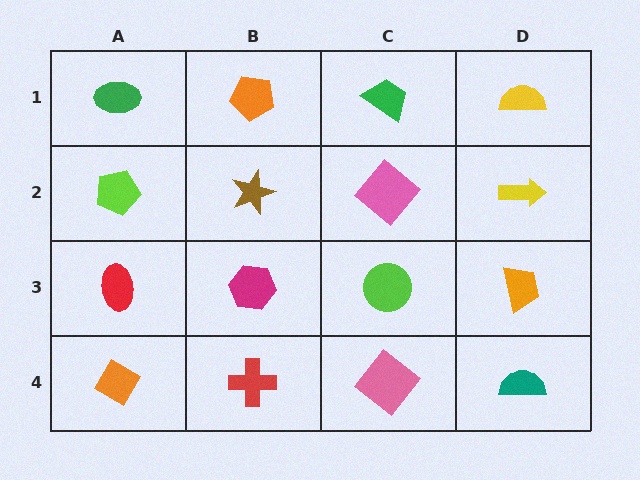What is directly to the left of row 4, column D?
A pink diamond.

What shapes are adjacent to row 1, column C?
A pink diamond (row 2, column C), an orange pentagon (row 1, column B), a yellow semicircle (row 1, column D).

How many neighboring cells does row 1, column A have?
2.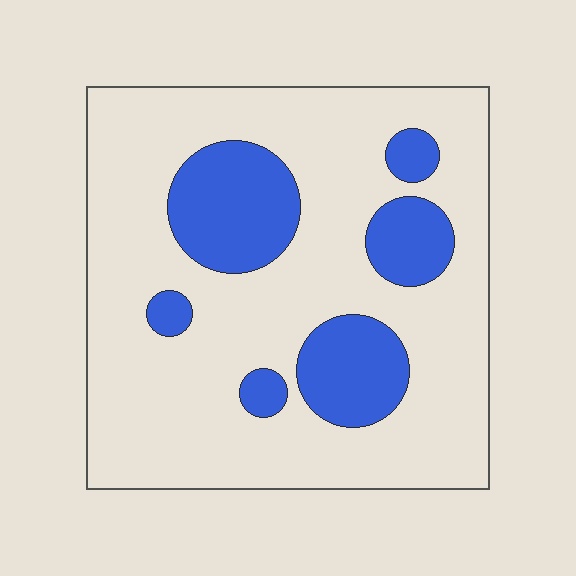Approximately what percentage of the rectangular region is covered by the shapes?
Approximately 25%.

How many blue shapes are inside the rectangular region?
6.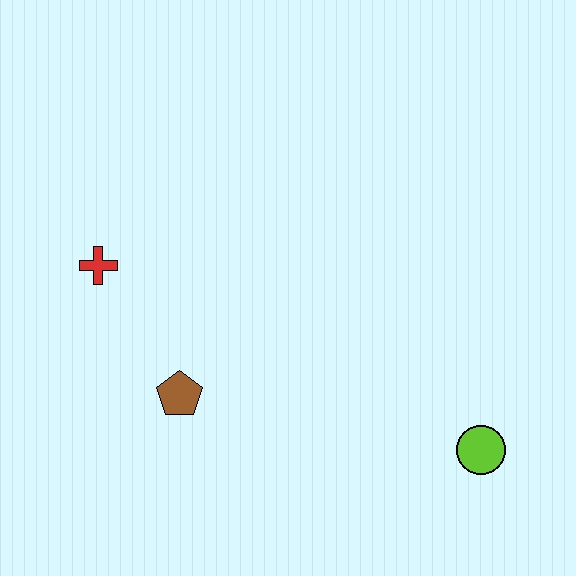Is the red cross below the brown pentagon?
No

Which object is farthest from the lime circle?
The red cross is farthest from the lime circle.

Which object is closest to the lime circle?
The brown pentagon is closest to the lime circle.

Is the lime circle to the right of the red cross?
Yes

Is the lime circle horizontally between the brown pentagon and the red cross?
No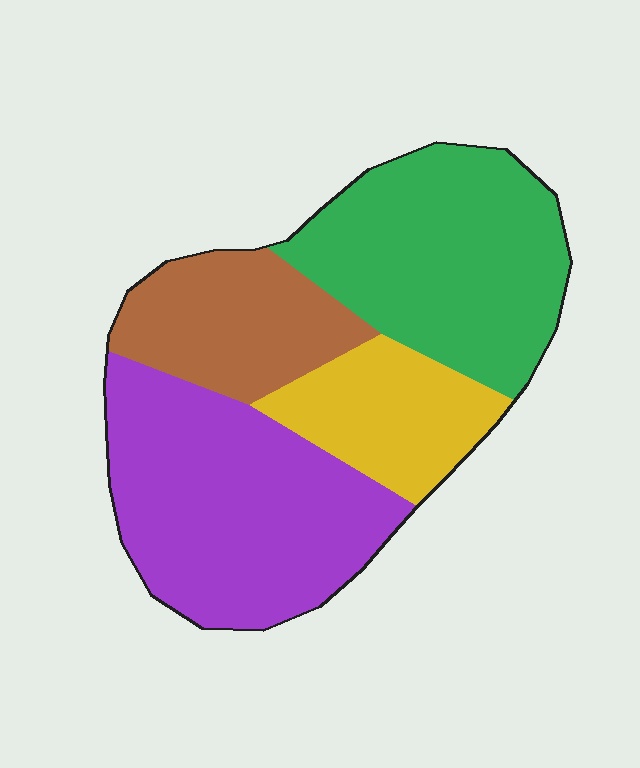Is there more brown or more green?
Green.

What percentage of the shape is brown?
Brown takes up about one sixth (1/6) of the shape.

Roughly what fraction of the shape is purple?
Purple covers around 35% of the shape.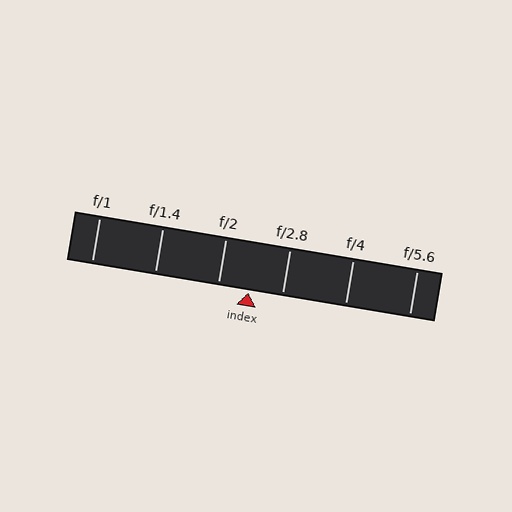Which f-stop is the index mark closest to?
The index mark is closest to f/2.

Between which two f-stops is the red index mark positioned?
The index mark is between f/2 and f/2.8.